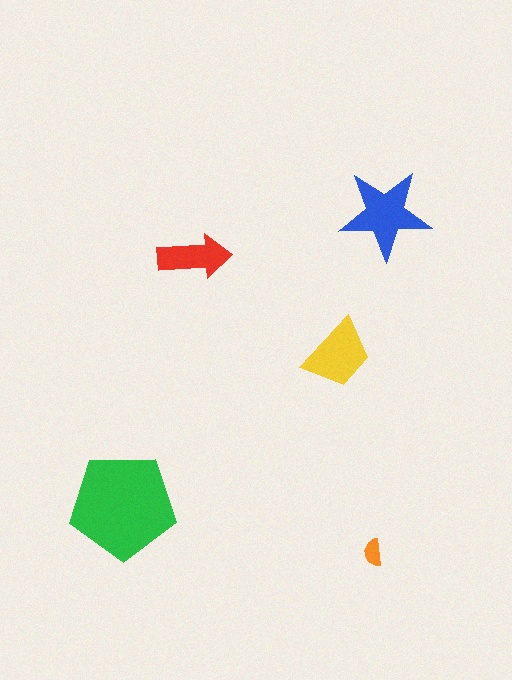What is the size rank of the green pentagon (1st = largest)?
1st.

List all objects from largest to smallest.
The green pentagon, the blue star, the yellow trapezoid, the red arrow, the orange semicircle.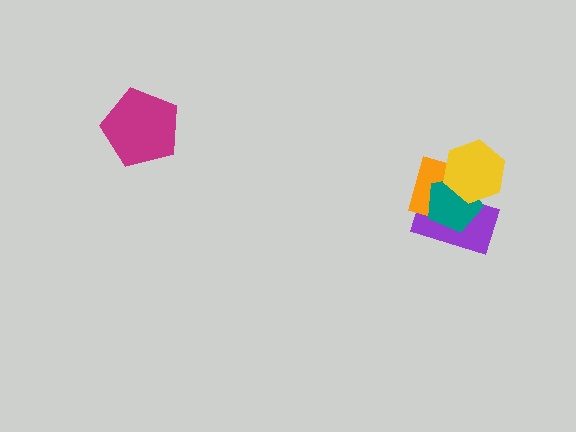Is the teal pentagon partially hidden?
Yes, it is partially covered by another shape.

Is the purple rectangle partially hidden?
Yes, it is partially covered by another shape.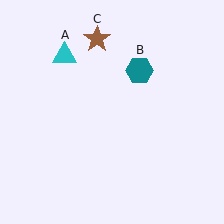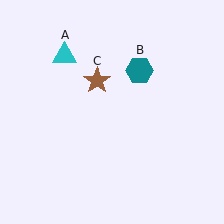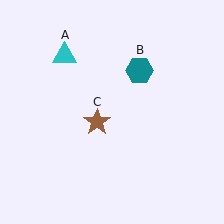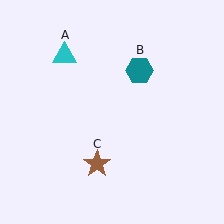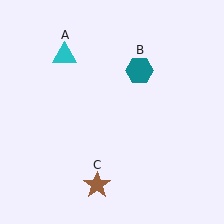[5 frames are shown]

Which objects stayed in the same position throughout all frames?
Cyan triangle (object A) and teal hexagon (object B) remained stationary.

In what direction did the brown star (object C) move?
The brown star (object C) moved down.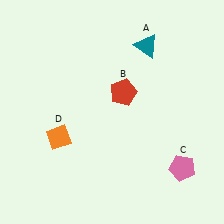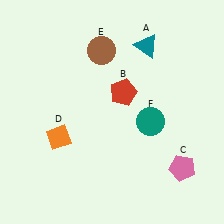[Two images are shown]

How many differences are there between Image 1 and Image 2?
There are 2 differences between the two images.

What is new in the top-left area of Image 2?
A brown circle (E) was added in the top-left area of Image 2.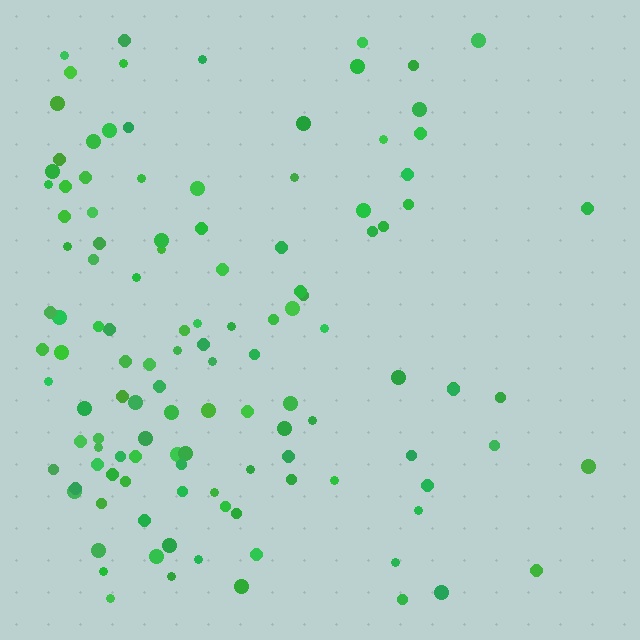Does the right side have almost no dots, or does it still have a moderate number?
Still a moderate number, just noticeably fewer than the left.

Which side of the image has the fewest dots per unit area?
The right.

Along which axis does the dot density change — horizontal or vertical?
Horizontal.